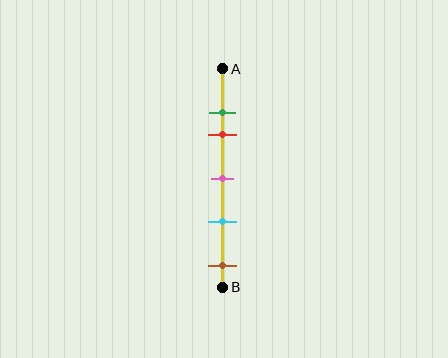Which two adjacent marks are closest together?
The green and red marks are the closest adjacent pair.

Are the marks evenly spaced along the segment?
No, the marks are not evenly spaced.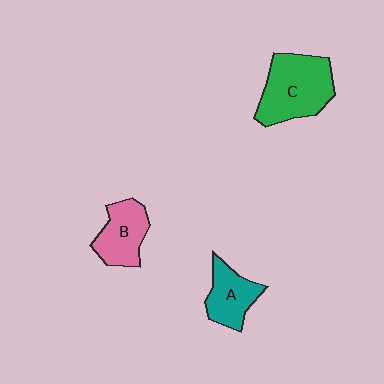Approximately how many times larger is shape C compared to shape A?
Approximately 1.7 times.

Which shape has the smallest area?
Shape A (teal).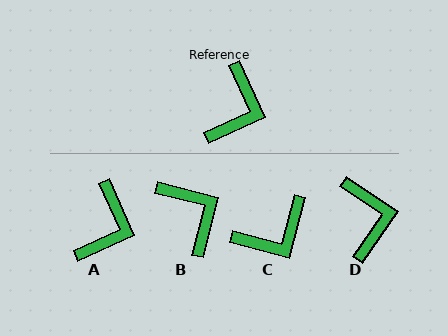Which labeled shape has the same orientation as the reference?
A.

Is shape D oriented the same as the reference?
No, it is off by about 31 degrees.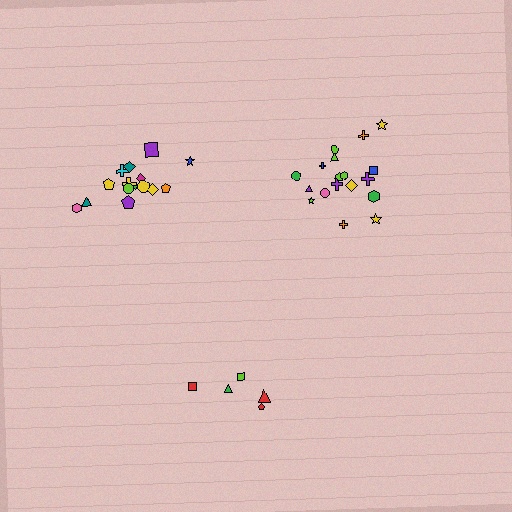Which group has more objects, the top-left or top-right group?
The top-right group.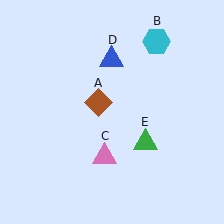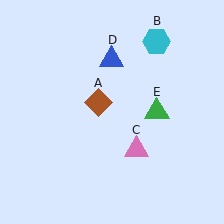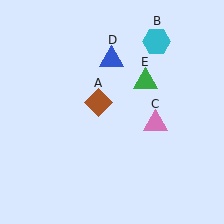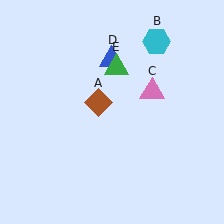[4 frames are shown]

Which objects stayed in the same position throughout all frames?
Brown diamond (object A) and cyan hexagon (object B) and blue triangle (object D) remained stationary.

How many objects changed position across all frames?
2 objects changed position: pink triangle (object C), green triangle (object E).